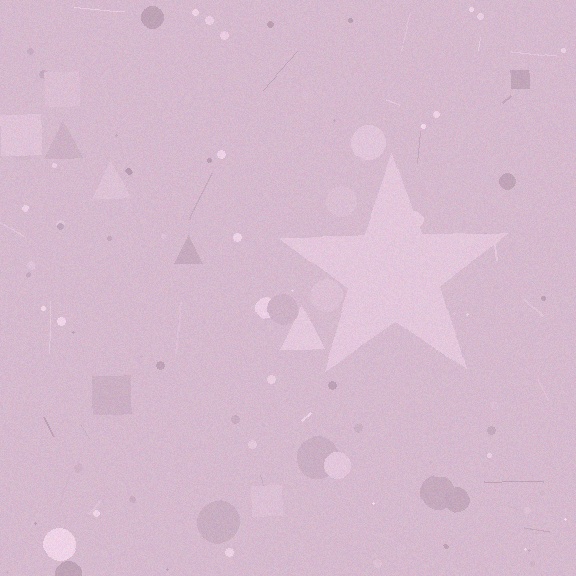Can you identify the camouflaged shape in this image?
The camouflaged shape is a star.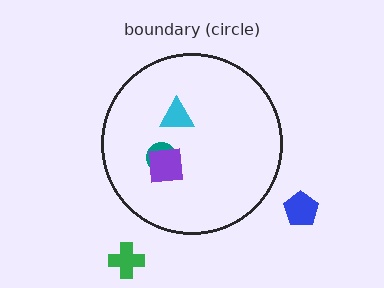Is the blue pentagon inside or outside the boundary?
Outside.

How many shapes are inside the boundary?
3 inside, 2 outside.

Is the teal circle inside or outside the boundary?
Inside.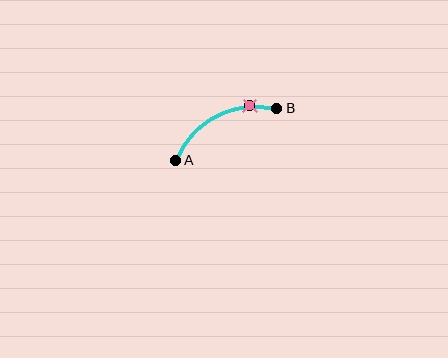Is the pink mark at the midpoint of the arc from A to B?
No. The pink mark lies on the arc but is closer to endpoint B. The arc midpoint would be at the point on the curve equidistant along the arc from both A and B.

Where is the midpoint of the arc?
The arc midpoint is the point on the curve farthest from the straight line joining A and B. It sits above that line.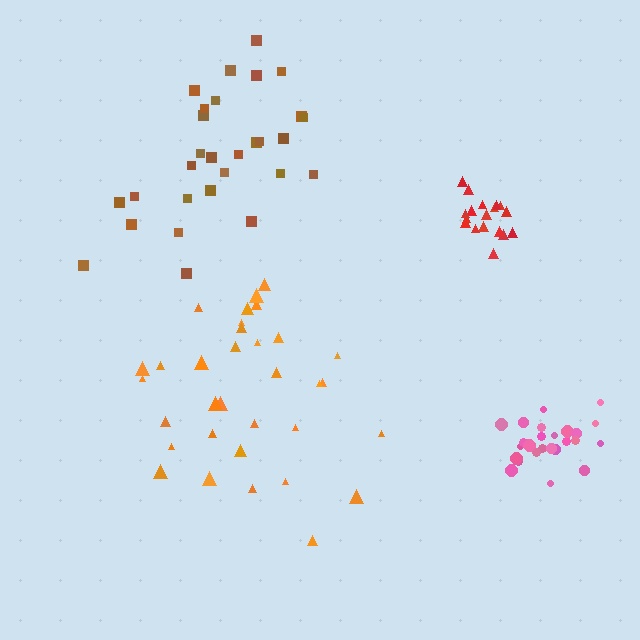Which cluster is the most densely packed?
Red.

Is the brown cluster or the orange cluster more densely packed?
Brown.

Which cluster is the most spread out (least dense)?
Orange.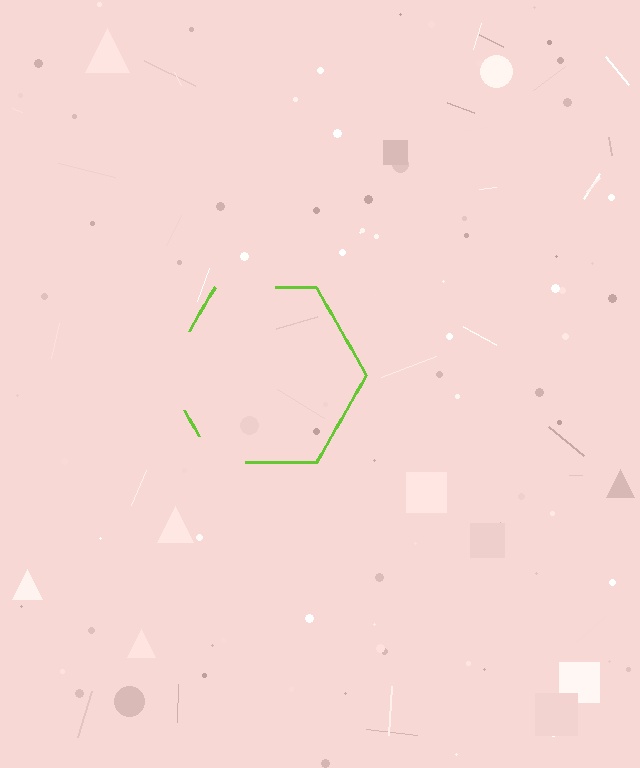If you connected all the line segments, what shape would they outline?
They would outline a hexagon.